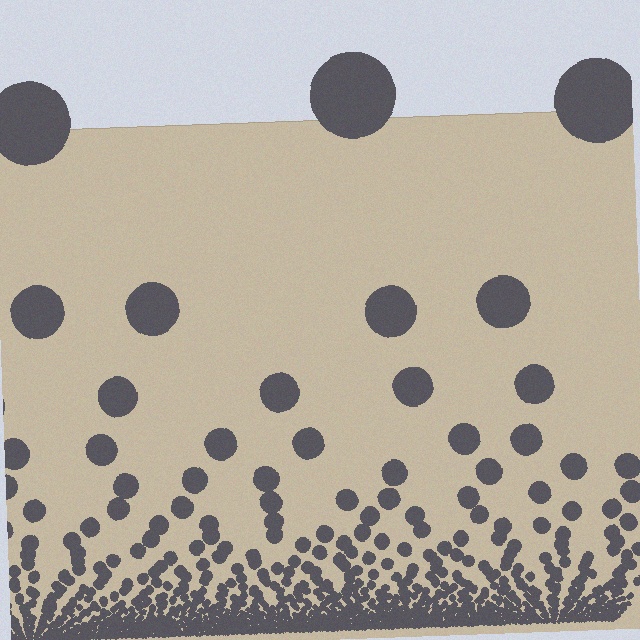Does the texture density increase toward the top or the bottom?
Density increases toward the bottom.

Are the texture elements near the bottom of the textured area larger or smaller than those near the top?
Smaller. The gradient is inverted — elements near the bottom are smaller and denser.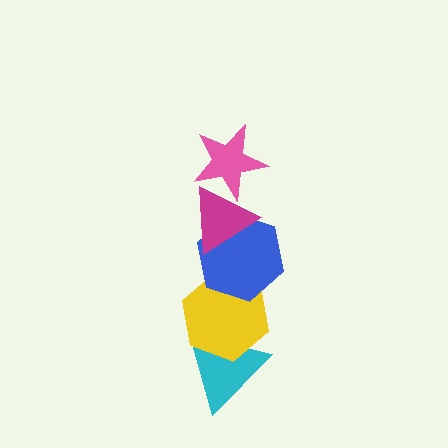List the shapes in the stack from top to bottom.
From top to bottom: the pink star, the magenta triangle, the blue hexagon, the yellow hexagon, the cyan triangle.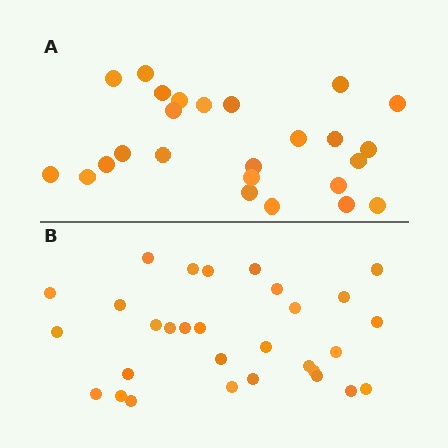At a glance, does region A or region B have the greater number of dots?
Region B (the bottom region) has more dots.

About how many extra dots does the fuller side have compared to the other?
Region B has about 5 more dots than region A.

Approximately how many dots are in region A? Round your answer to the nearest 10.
About 20 dots. (The exact count is 25, which rounds to 20.)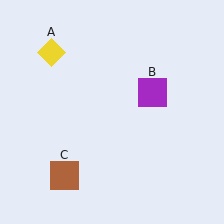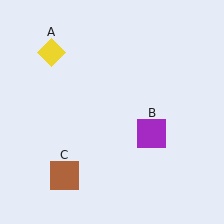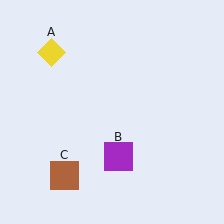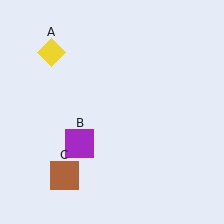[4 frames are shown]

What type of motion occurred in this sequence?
The purple square (object B) rotated clockwise around the center of the scene.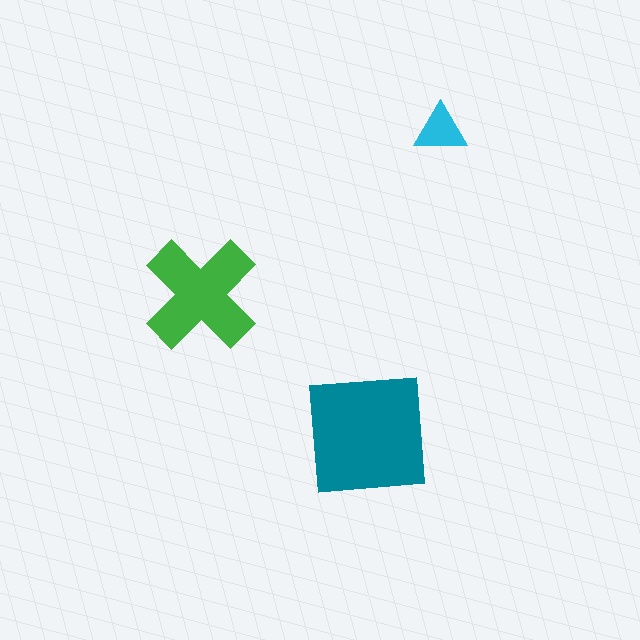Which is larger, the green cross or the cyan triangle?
The green cross.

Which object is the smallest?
The cyan triangle.